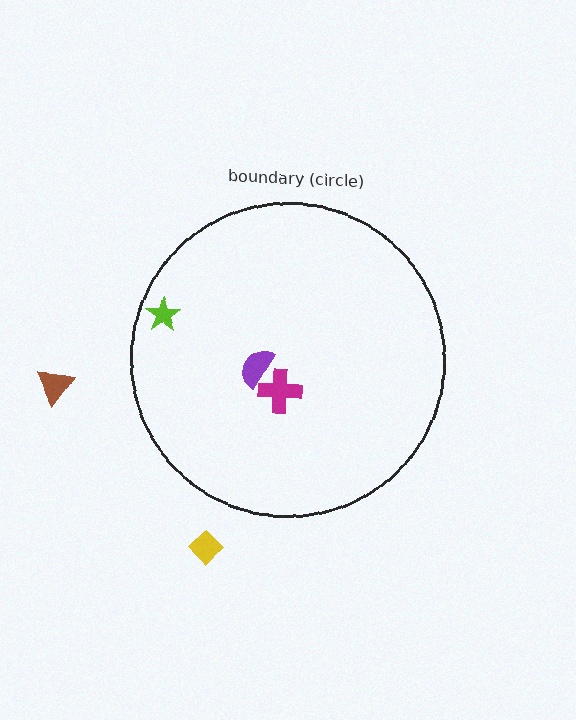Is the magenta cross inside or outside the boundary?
Inside.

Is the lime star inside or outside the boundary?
Inside.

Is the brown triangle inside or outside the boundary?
Outside.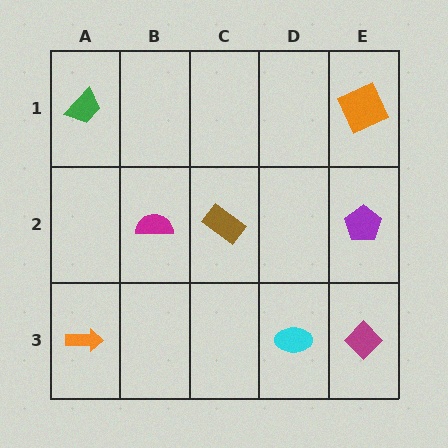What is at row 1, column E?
An orange square.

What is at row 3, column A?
An orange arrow.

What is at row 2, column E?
A purple pentagon.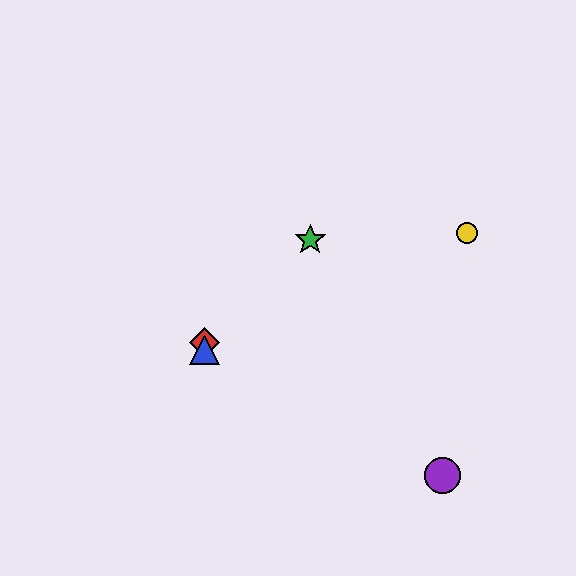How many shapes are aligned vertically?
2 shapes (the red diamond, the blue triangle) are aligned vertically.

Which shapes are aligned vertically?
The red diamond, the blue triangle are aligned vertically.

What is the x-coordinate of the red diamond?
The red diamond is at x≈204.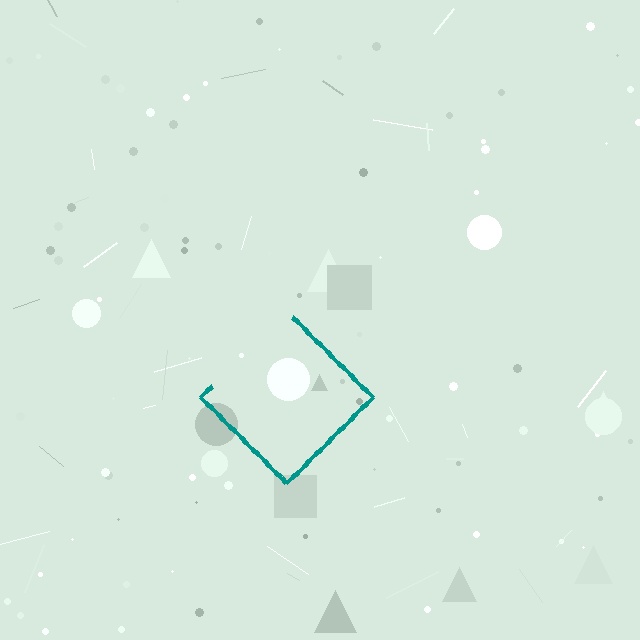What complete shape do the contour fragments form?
The contour fragments form a diamond.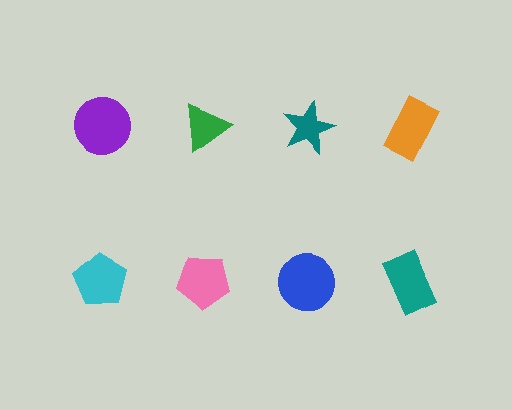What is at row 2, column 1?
A cyan pentagon.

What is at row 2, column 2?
A pink pentagon.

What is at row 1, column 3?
A teal star.